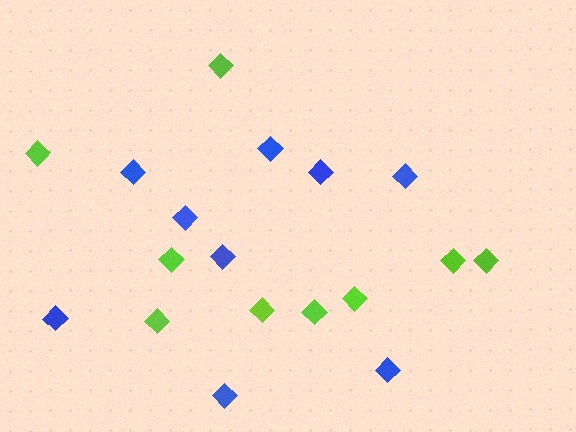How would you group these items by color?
There are 2 groups: one group of blue diamonds (9) and one group of lime diamonds (9).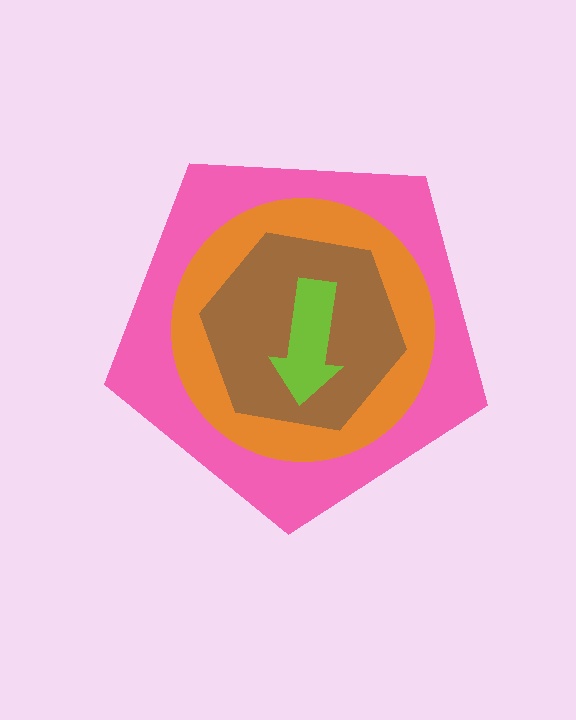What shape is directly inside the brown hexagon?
The lime arrow.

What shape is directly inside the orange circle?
The brown hexagon.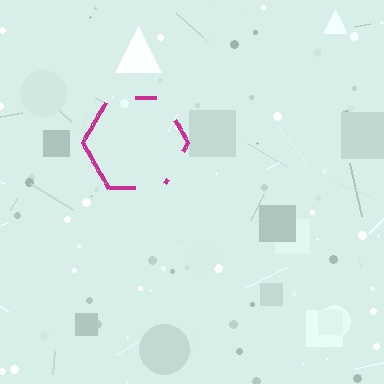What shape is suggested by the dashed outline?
The dashed outline suggests a hexagon.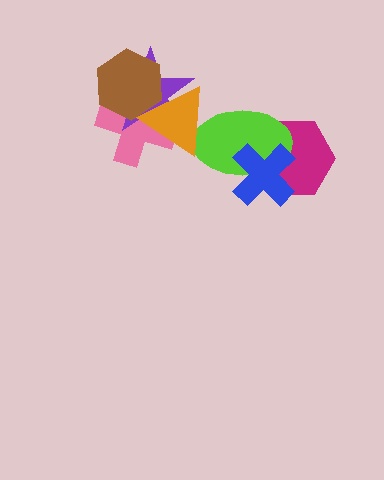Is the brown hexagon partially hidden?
Yes, it is partially covered by another shape.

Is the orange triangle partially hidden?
No, no other shape covers it.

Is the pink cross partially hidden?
Yes, it is partially covered by another shape.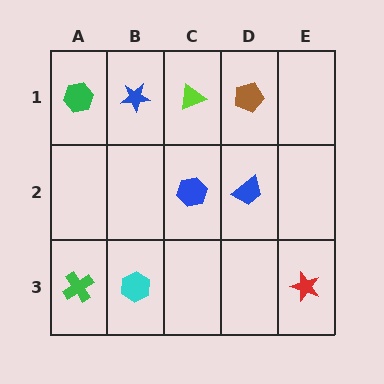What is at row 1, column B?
A blue star.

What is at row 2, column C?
A blue hexagon.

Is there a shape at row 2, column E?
No, that cell is empty.